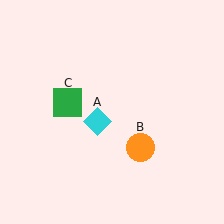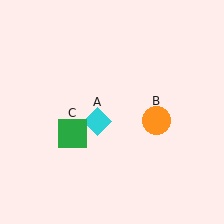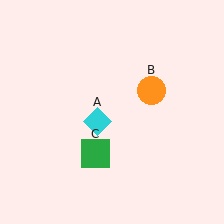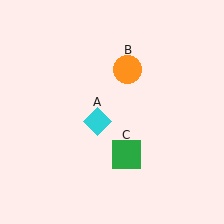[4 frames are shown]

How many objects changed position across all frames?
2 objects changed position: orange circle (object B), green square (object C).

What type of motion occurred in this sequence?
The orange circle (object B), green square (object C) rotated counterclockwise around the center of the scene.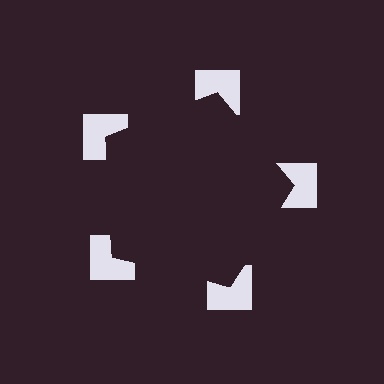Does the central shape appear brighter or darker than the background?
It typically appears slightly darker than the background, even though no actual brightness change is drawn.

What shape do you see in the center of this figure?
An illusory pentagon — its edges are inferred from the aligned wedge cuts in the notched squares, not physically drawn.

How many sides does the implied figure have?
5 sides.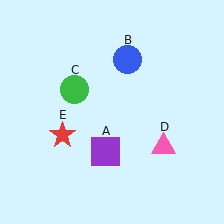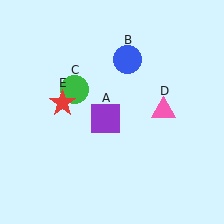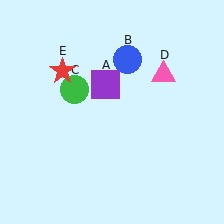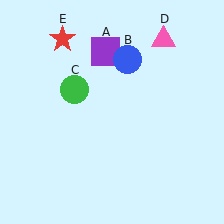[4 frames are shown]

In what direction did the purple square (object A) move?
The purple square (object A) moved up.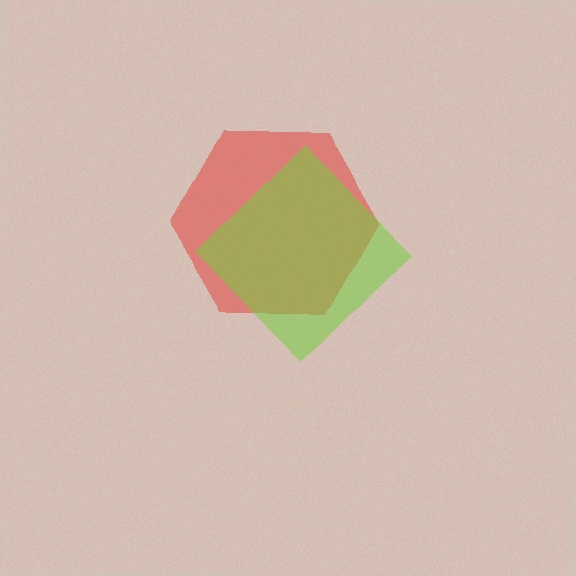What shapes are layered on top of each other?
The layered shapes are: a red hexagon, a lime diamond.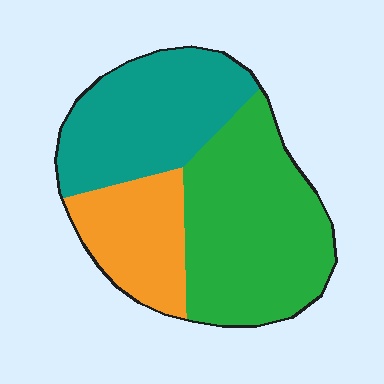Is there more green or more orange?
Green.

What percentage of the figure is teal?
Teal takes up about one third (1/3) of the figure.